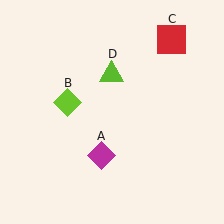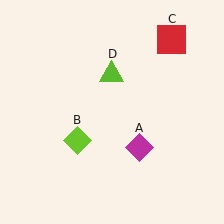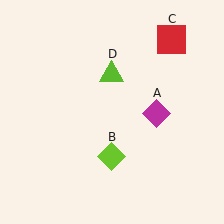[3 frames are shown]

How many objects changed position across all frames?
2 objects changed position: magenta diamond (object A), lime diamond (object B).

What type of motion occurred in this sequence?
The magenta diamond (object A), lime diamond (object B) rotated counterclockwise around the center of the scene.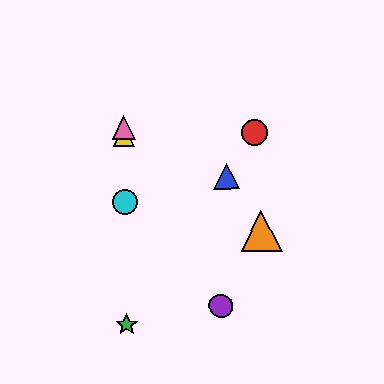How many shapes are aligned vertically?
4 shapes (the green star, the yellow triangle, the cyan circle, the pink triangle) are aligned vertically.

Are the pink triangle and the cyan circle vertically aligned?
Yes, both are at x≈124.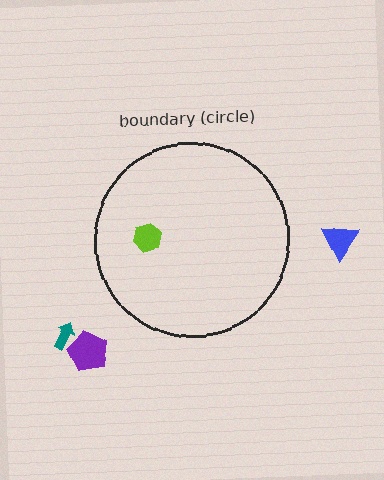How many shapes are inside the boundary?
1 inside, 3 outside.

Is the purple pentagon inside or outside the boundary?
Outside.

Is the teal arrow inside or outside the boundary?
Outside.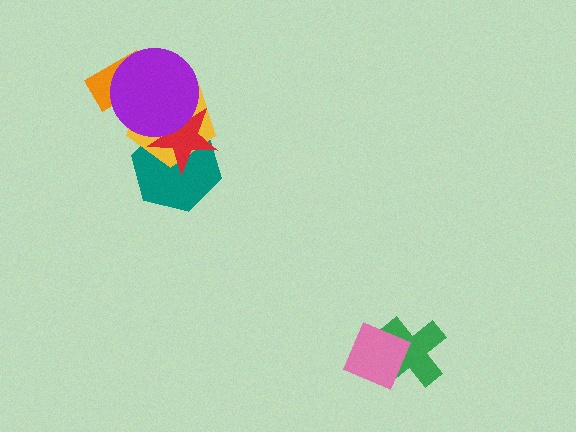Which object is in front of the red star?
The purple circle is in front of the red star.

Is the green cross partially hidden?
Yes, it is partially covered by another shape.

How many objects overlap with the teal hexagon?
3 objects overlap with the teal hexagon.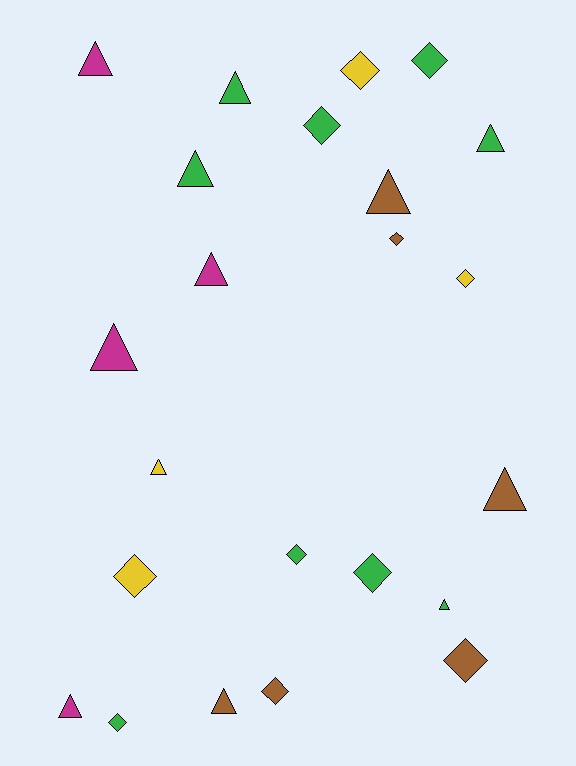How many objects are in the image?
There are 23 objects.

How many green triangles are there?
There are 4 green triangles.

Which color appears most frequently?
Green, with 9 objects.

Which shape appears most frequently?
Triangle, with 12 objects.